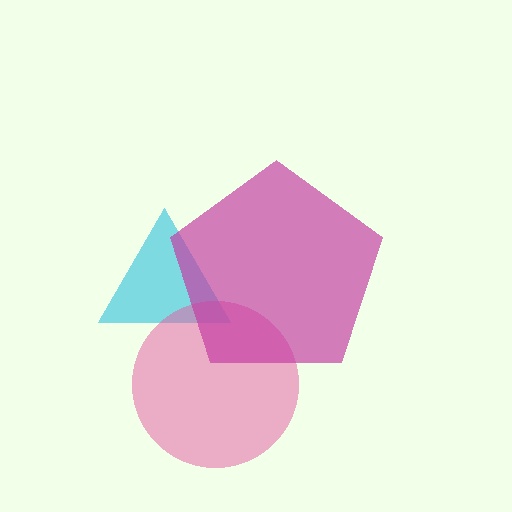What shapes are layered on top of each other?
The layered shapes are: a cyan triangle, a pink circle, a magenta pentagon.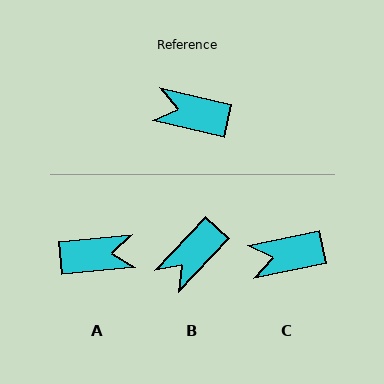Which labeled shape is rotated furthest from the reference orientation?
A, about 162 degrees away.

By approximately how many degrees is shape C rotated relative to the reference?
Approximately 25 degrees counter-clockwise.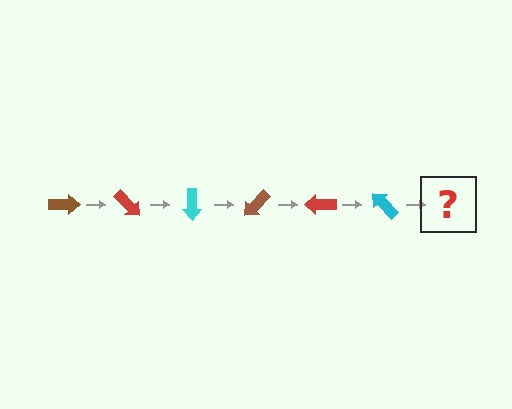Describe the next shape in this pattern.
It should be a brown arrow, rotated 270 degrees from the start.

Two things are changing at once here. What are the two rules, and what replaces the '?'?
The two rules are that it rotates 45 degrees each step and the color cycles through brown, red, and cyan. The '?' should be a brown arrow, rotated 270 degrees from the start.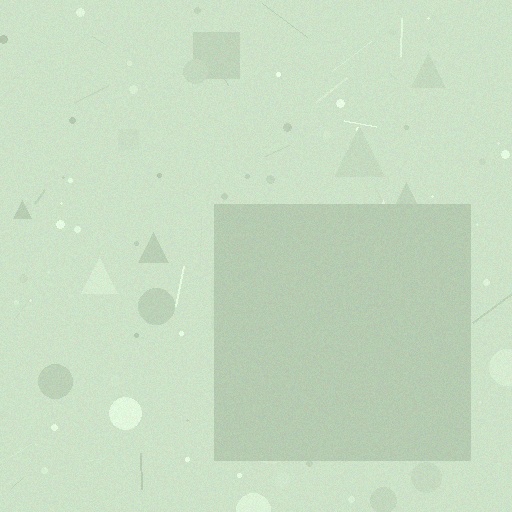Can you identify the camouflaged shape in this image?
The camouflaged shape is a square.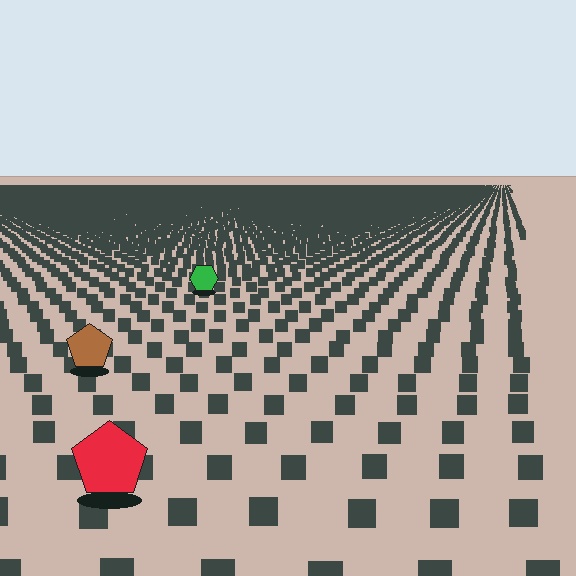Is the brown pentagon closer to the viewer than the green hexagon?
Yes. The brown pentagon is closer — you can tell from the texture gradient: the ground texture is coarser near it.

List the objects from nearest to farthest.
From nearest to farthest: the red pentagon, the brown pentagon, the green hexagon.